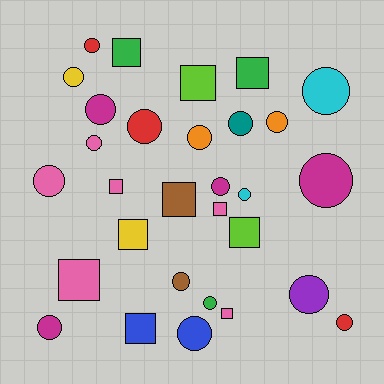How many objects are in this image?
There are 30 objects.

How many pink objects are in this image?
There are 6 pink objects.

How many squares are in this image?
There are 11 squares.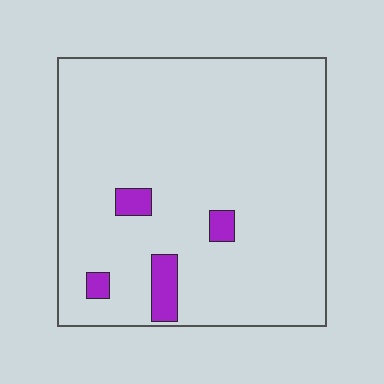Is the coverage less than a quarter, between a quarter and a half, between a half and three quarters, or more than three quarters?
Less than a quarter.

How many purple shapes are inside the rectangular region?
4.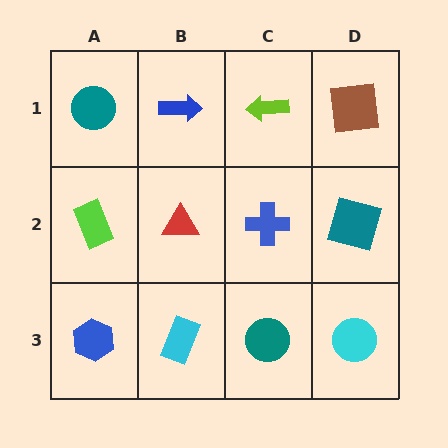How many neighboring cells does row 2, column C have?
4.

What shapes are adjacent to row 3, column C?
A blue cross (row 2, column C), a cyan rectangle (row 3, column B), a cyan circle (row 3, column D).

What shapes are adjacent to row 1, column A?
A lime rectangle (row 2, column A), a blue arrow (row 1, column B).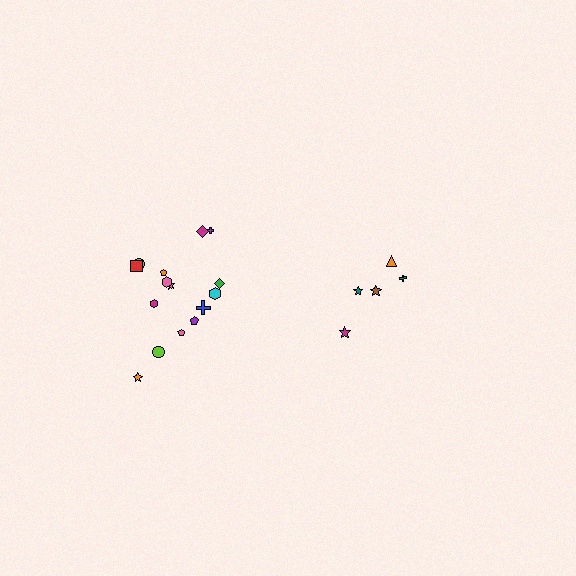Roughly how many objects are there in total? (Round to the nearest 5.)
Roughly 20 objects in total.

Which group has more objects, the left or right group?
The left group.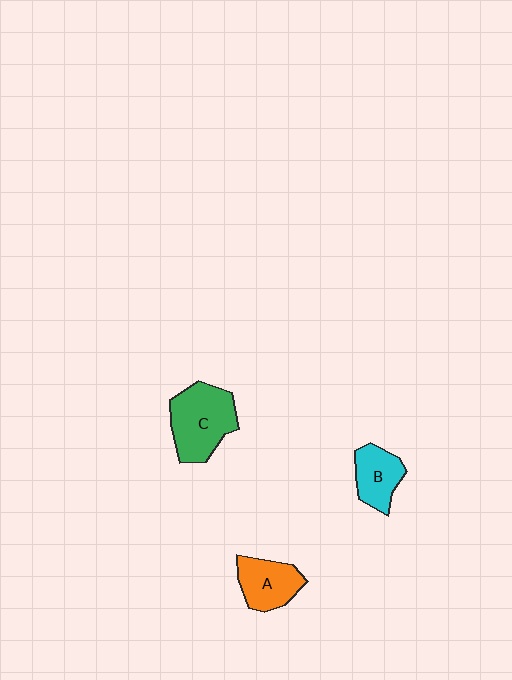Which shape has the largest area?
Shape C (green).